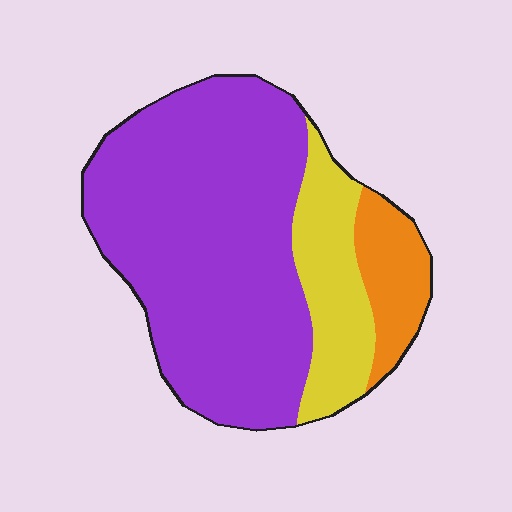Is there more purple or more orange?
Purple.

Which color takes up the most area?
Purple, at roughly 70%.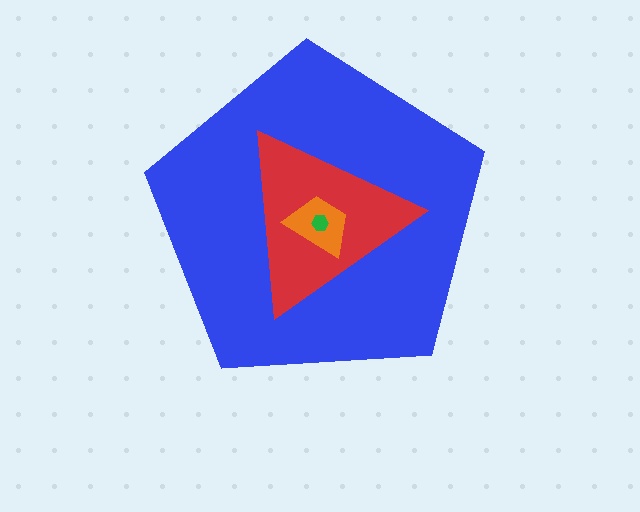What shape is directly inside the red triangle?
The orange trapezoid.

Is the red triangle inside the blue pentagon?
Yes.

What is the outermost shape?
The blue pentagon.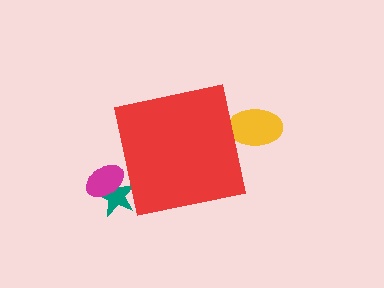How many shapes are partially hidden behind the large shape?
3 shapes are partially hidden.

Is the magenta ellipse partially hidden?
Yes, the magenta ellipse is partially hidden behind the red square.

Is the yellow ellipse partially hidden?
Yes, the yellow ellipse is partially hidden behind the red square.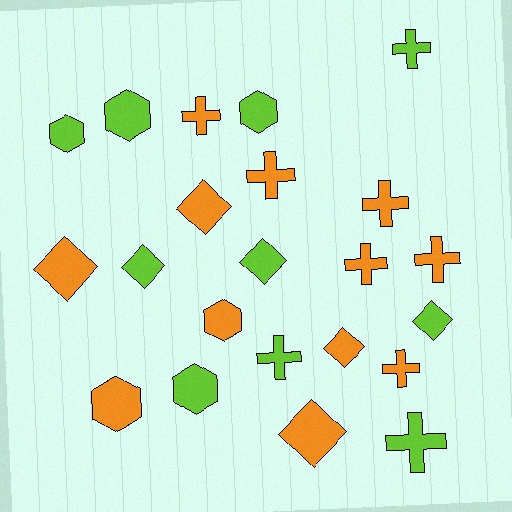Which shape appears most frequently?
Cross, with 9 objects.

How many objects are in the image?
There are 22 objects.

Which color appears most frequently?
Orange, with 12 objects.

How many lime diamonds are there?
There are 3 lime diamonds.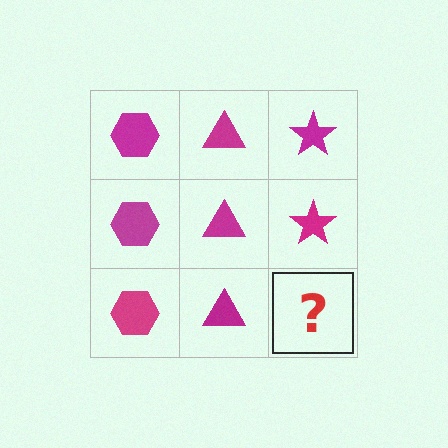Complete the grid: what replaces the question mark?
The question mark should be replaced with a magenta star.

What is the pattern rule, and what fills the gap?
The rule is that each column has a consistent shape. The gap should be filled with a magenta star.